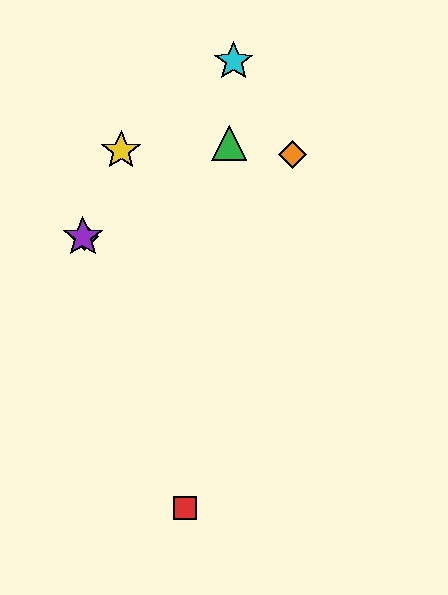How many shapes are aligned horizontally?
2 shapes (the blue diamond, the purple star) are aligned horizontally.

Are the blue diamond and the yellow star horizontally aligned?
No, the blue diamond is at y≈237 and the yellow star is at y≈151.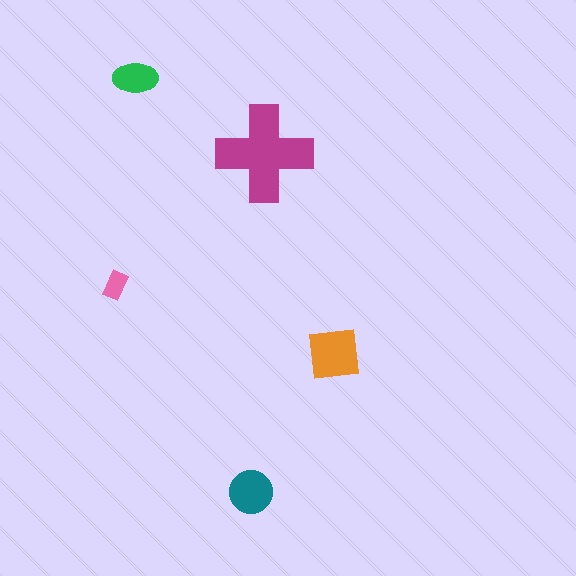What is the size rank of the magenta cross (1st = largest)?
1st.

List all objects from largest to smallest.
The magenta cross, the orange square, the teal circle, the green ellipse, the pink rectangle.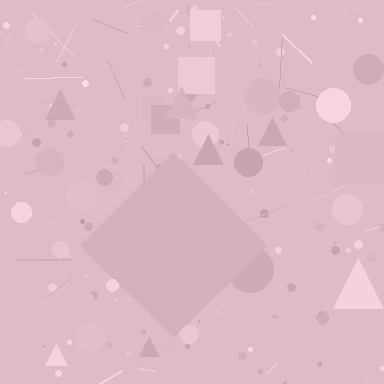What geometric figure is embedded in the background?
A diamond is embedded in the background.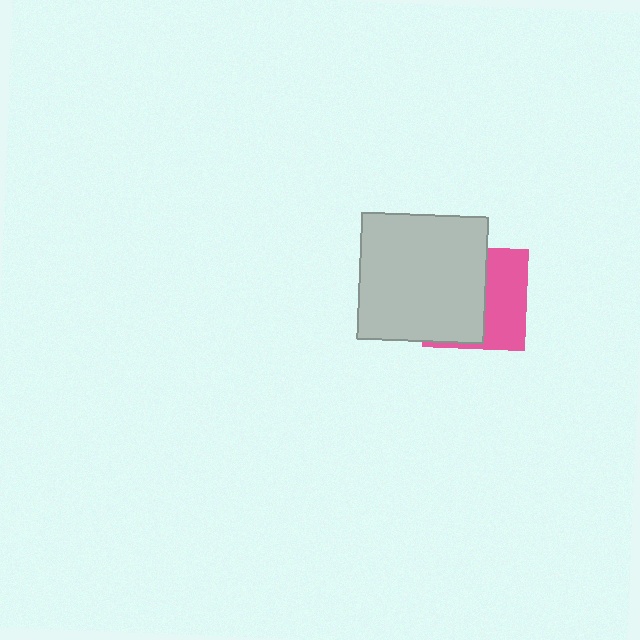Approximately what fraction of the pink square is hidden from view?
Roughly 57% of the pink square is hidden behind the light gray square.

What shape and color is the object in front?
The object in front is a light gray square.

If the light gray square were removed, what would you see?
You would see the complete pink square.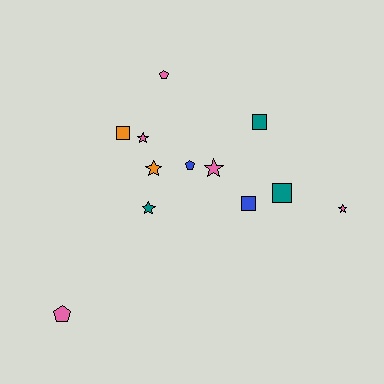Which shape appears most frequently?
Star, with 5 objects.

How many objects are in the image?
There are 12 objects.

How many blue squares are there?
There is 1 blue square.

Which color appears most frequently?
Pink, with 5 objects.